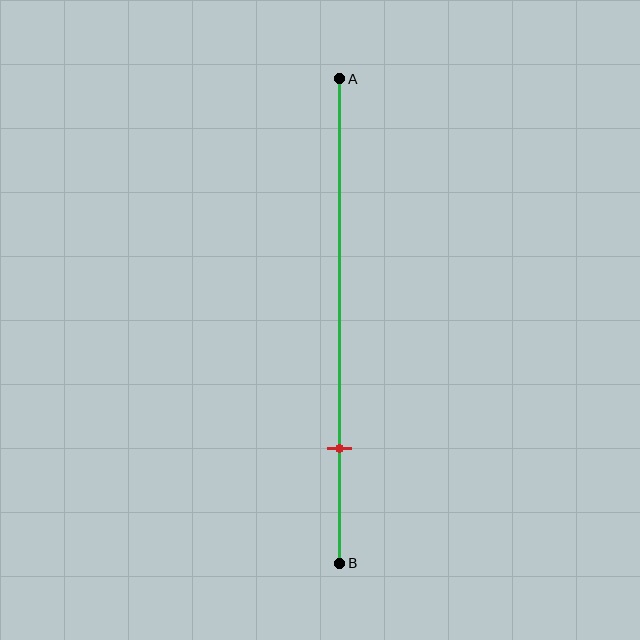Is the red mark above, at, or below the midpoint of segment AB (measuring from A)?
The red mark is below the midpoint of segment AB.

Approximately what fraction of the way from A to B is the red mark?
The red mark is approximately 75% of the way from A to B.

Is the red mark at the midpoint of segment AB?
No, the mark is at about 75% from A, not at the 50% midpoint.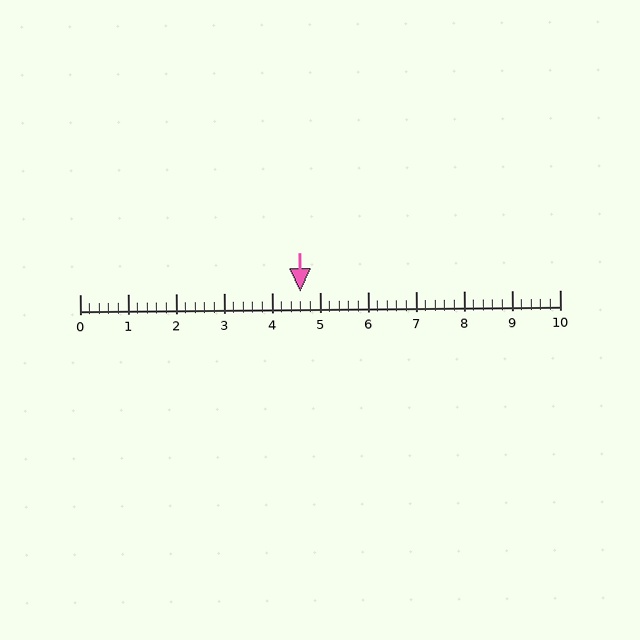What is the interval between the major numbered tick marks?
The major tick marks are spaced 1 units apart.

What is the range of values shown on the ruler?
The ruler shows values from 0 to 10.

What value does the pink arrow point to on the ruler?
The pink arrow points to approximately 4.6.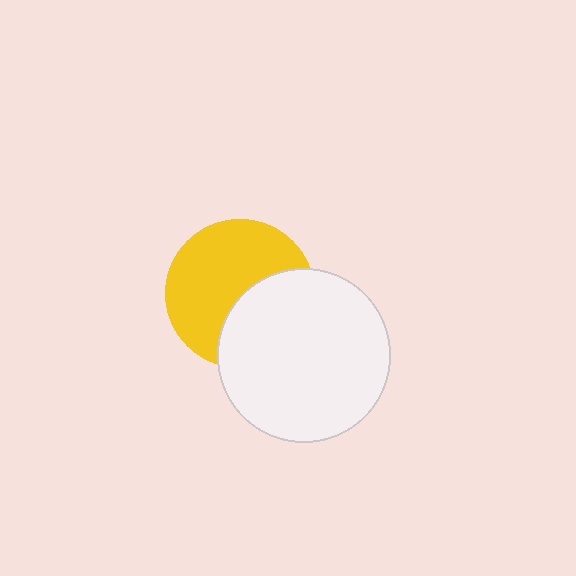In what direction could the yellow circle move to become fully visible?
The yellow circle could move toward the upper-left. That would shift it out from behind the white circle entirely.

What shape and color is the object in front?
The object in front is a white circle.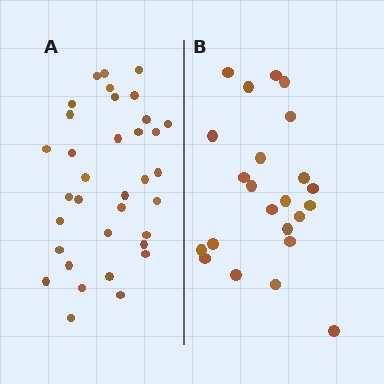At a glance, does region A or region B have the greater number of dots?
Region A (the left region) has more dots.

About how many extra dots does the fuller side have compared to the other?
Region A has roughly 12 or so more dots than region B.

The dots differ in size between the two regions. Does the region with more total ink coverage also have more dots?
No. Region B has more total ink coverage because its dots are larger, but region A actually contains more individual dots. Total area can be misleading — the number of items is what matters here.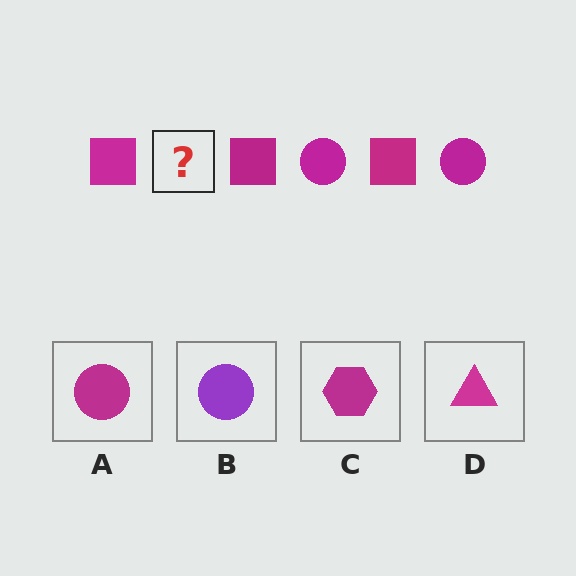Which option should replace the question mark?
Option A.